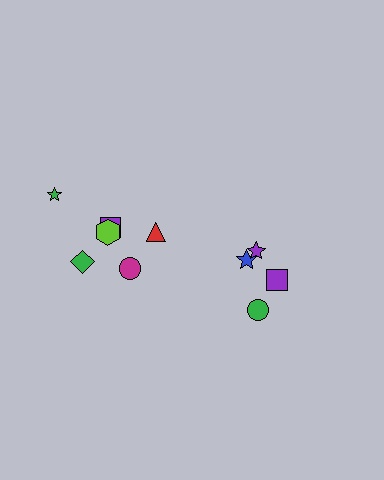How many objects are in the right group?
There are 4 objects.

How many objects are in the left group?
There are 6 objects.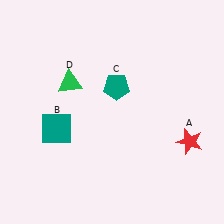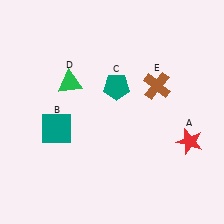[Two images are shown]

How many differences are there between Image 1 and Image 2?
There is 1 difference between the two images.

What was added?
A brown cross (E) was added in Image 2.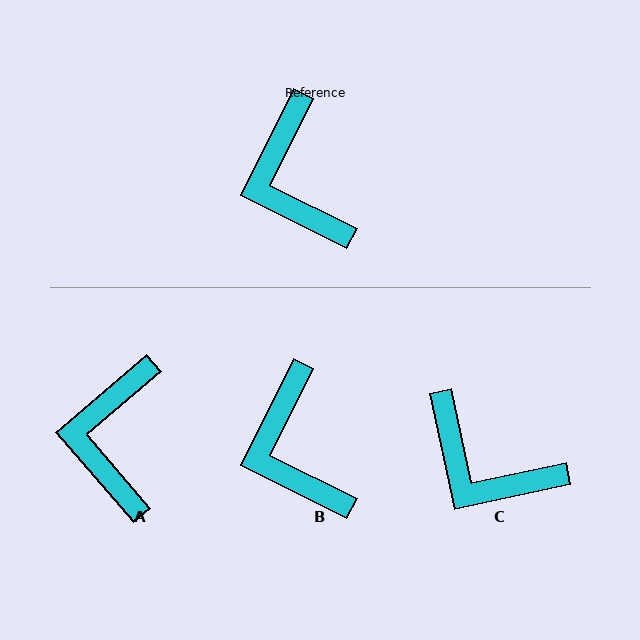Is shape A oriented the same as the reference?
No, it is off by about 23 degrees.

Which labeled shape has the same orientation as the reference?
B.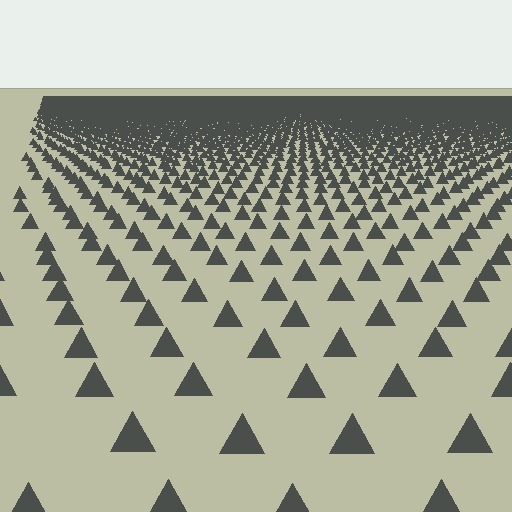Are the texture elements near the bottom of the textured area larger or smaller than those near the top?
Larger. Near the bottom, elements are closer to the viewer and appear at a bigger on-screen size.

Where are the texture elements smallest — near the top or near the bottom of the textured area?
Near the top.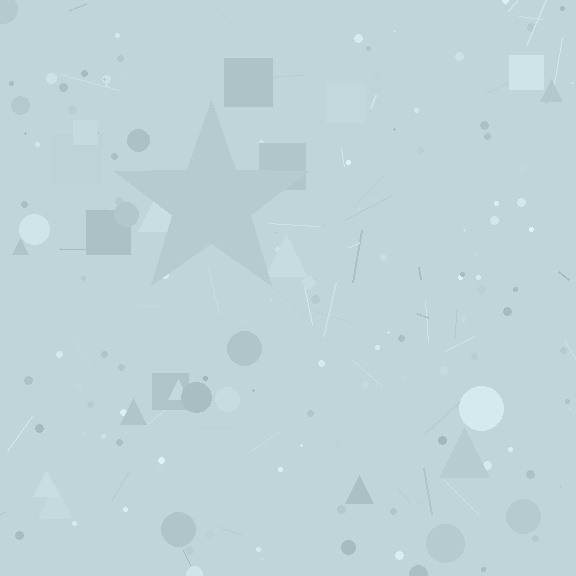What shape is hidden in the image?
A star is hidden in the image.